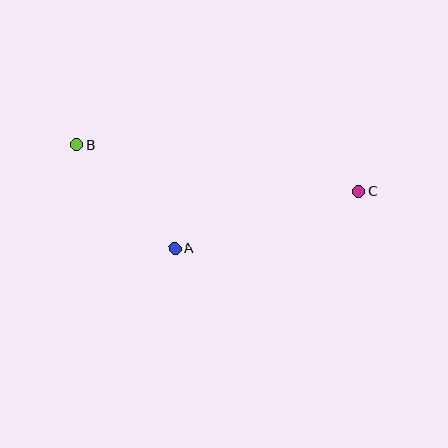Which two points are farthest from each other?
Points B and C are farthest from each other.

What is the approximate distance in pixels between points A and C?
The distance between A and C is approximately 193 pixels.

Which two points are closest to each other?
Points A and B are closest to each other.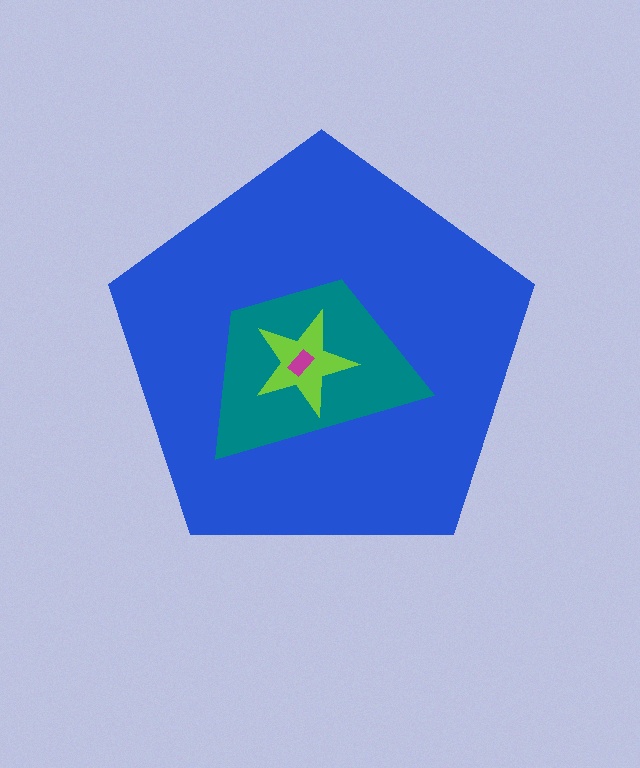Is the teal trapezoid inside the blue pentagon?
Yes.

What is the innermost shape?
The magenta rectangle.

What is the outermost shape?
The blue pentagon.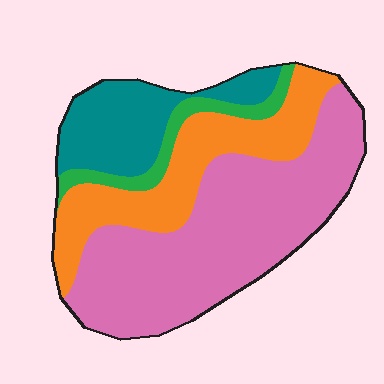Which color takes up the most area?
Pink, at roughly 50%.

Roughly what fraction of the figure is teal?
Teal covers roughly 20% of the figure.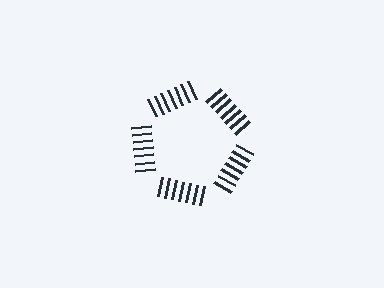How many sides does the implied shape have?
5 sides — the line-ends trace a pentagon.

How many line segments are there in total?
35 — 7 along each of the 5 edges.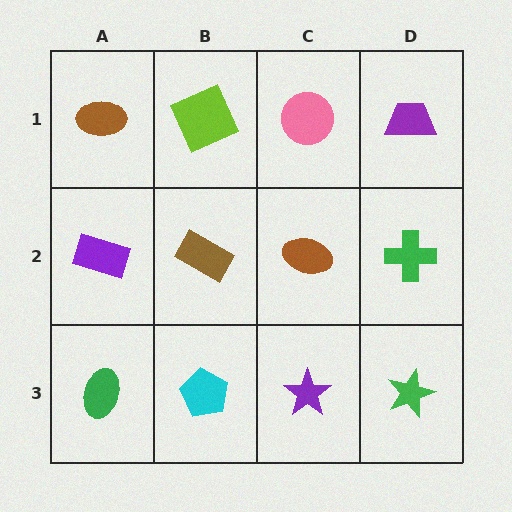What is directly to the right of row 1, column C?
A purple trapezoid.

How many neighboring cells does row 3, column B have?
3.